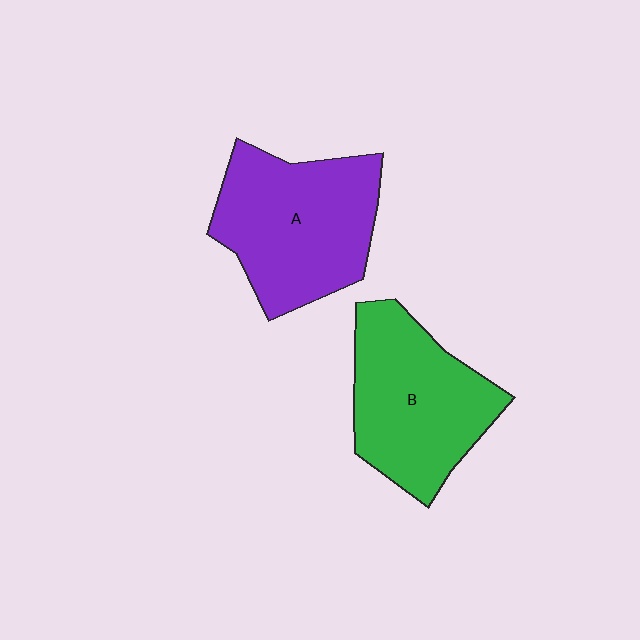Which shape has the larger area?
Shape A (purple).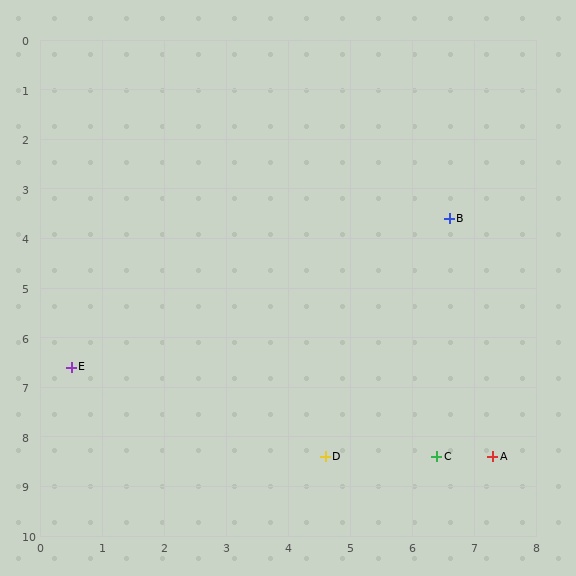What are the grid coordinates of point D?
Point D is at approximately (4.6, 8.4).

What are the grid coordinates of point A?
Point A is at approximately (7.3, 8.4).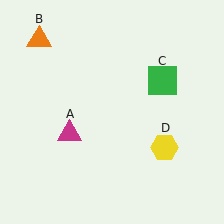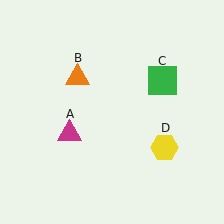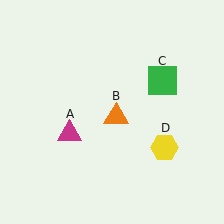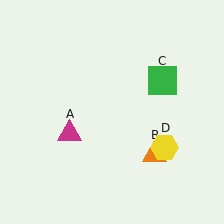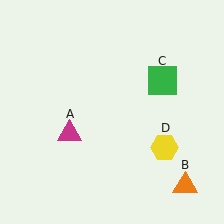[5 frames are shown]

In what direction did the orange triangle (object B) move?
The orange triangle (object B) moved down and to the right.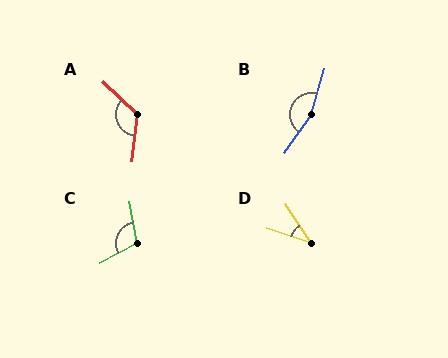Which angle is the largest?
B, at approximately 162 degrees.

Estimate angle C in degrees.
Approximately 108 degrees.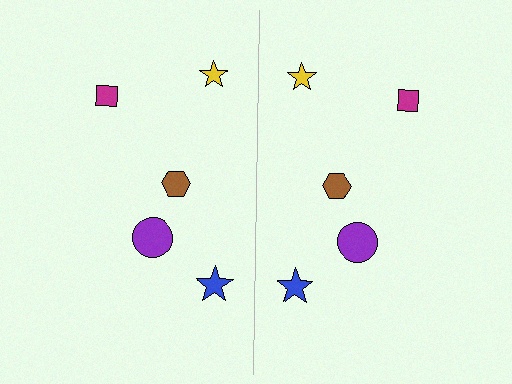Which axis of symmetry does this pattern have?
The pattern has a vertical axis of symmetry running through the center of the image.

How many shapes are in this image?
There are 10 shapes in this image.